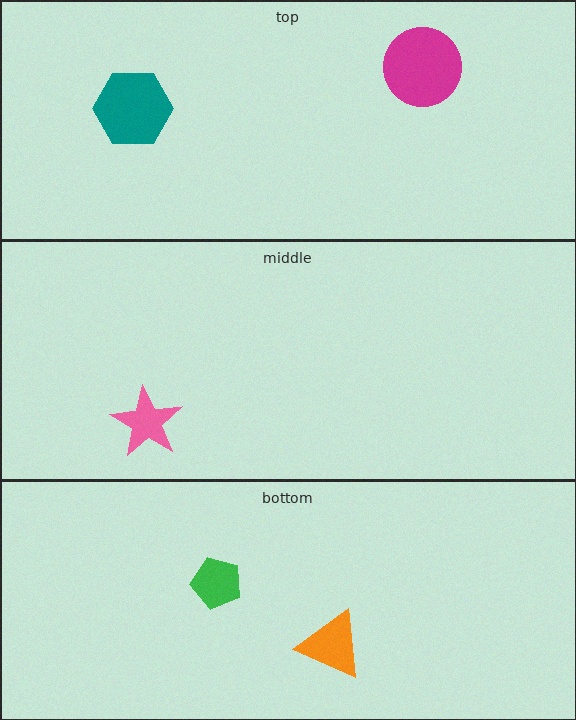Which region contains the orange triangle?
The bottom region.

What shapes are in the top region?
The teal hexagon, the magenta circle.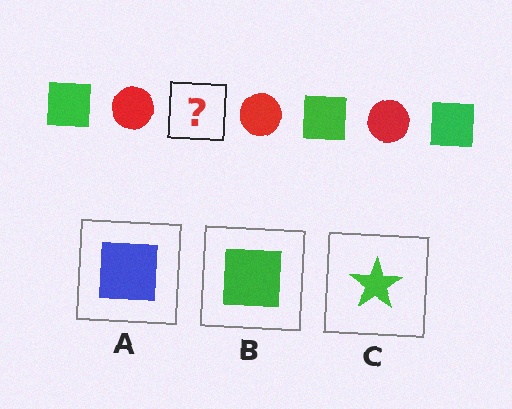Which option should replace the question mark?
Option B.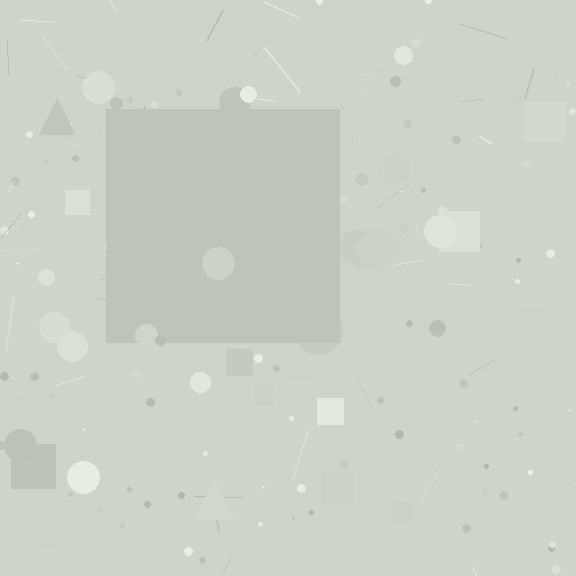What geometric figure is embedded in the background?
A square is embedded in the background.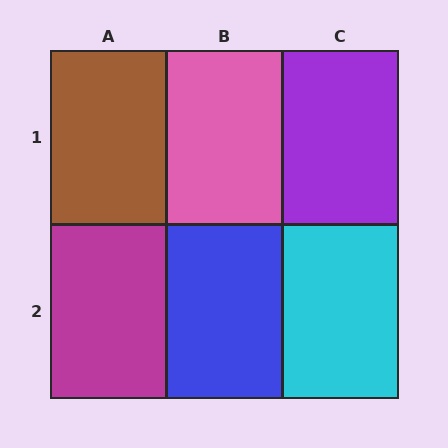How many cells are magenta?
1 cell is magenta.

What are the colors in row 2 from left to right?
Magenta, blue, cyan.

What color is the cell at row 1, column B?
Pink.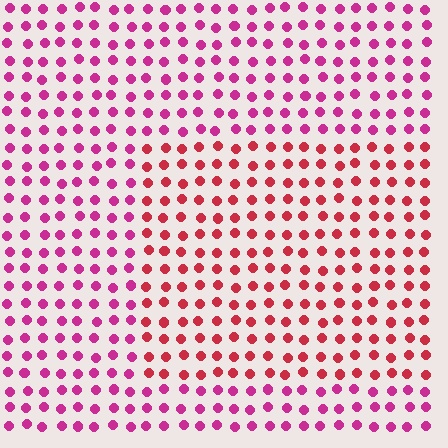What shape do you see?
I see a rectangle.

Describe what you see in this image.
The image is filled with small magenta elements in a uniform arrangement. A rectangle-shaped region is visible where the elements are tinted to a slightly different hue, forming a subtle color boundary.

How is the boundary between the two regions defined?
The boundary is defined purely by a slight shift in hue (about 31 degrees). Spacing, size, and orientation are identical on both sides.